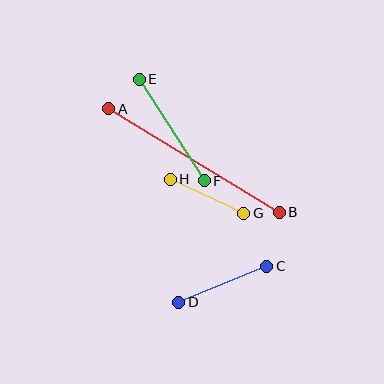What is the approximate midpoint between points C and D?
The midpoint is at approximately (223, 284) pixels.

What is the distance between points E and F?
The distance is approximately 121 pixels.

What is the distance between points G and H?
The distance is approximately 81 pixels.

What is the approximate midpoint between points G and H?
The midpoint is at approximately (207, 196) pixels.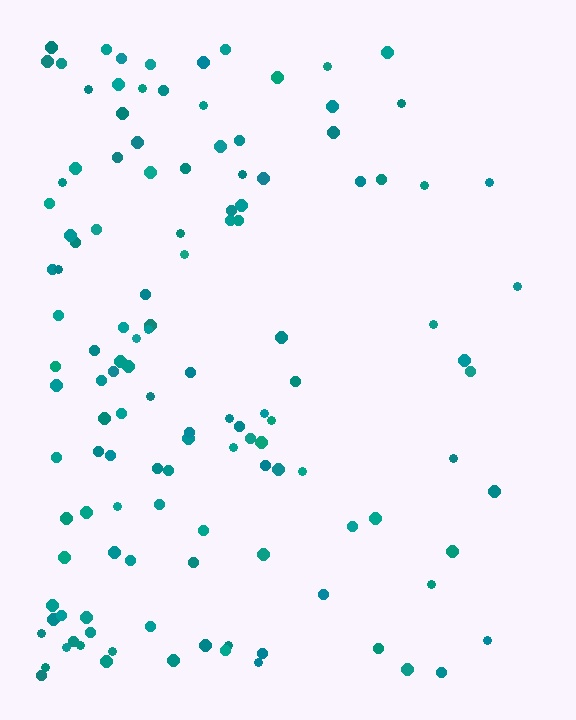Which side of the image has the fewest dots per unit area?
The right.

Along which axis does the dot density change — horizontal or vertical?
Horizontal.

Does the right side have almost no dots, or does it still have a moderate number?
Still a moderate number, just noticeably fewer than the left.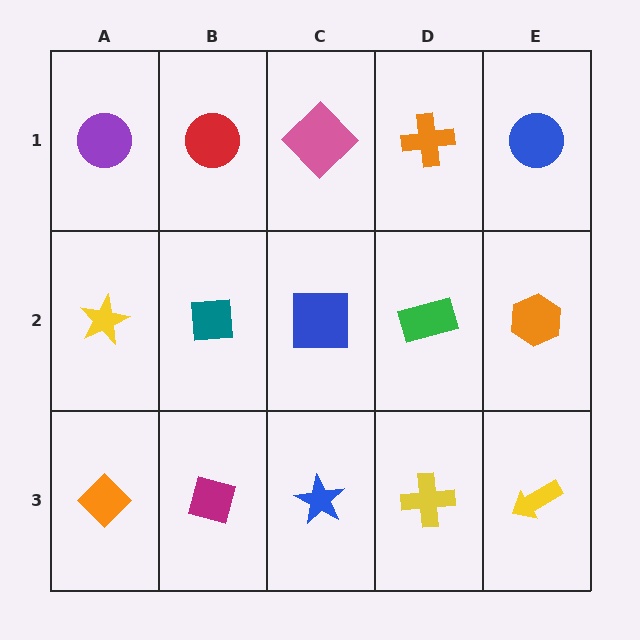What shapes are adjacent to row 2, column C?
A pink diamond (row 1, column C), a blue star (row 3, column C), a teal square (row 2, column B), a green rectangle (row 2, column D).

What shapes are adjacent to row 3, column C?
A blue square (row 2, column C), a magenta square (row 3, column B), a yellow cross (row 3, column D).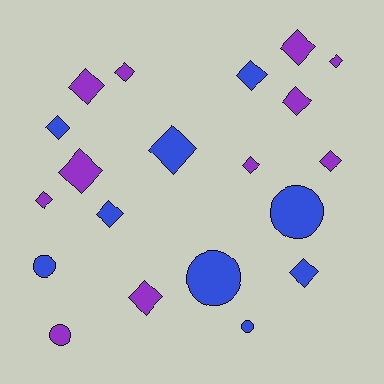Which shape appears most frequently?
Diamond, with 15 objects.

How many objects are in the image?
There are 20 objects.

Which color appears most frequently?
Purple, with 11 objects.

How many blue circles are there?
There are 4 blue circles.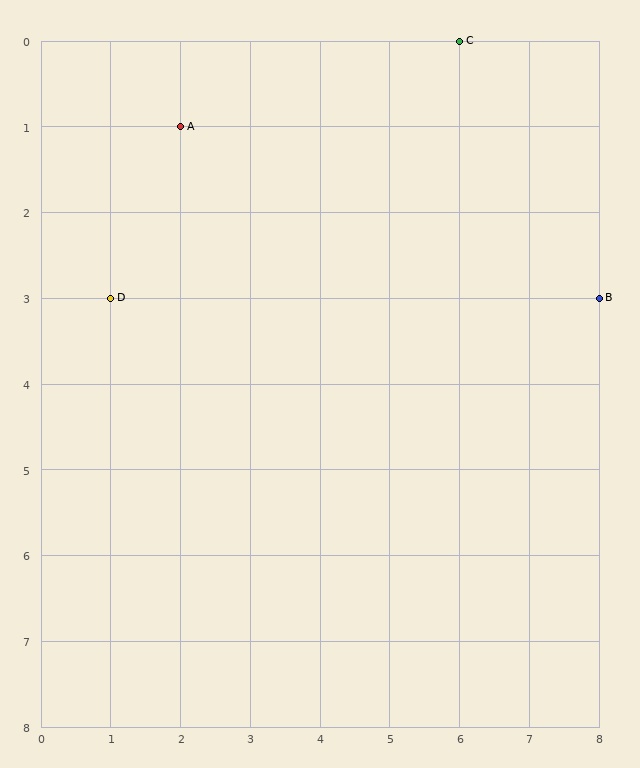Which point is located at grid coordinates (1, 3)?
Point D is at (1, 3).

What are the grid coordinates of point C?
Point C is at grid coordinates (6, 0).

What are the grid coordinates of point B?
Point B is at grid coordinates (8, 3).